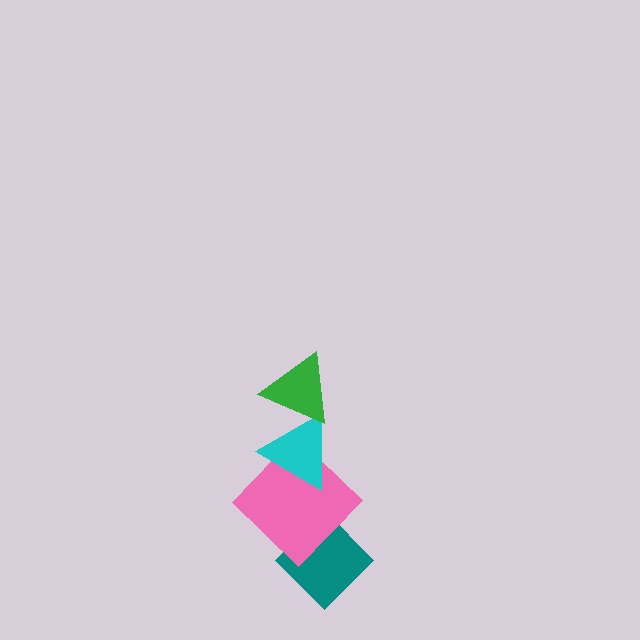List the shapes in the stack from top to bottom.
From top to bottom: the green triangle, the cyan triangle, the pink diamond, the teal diamond.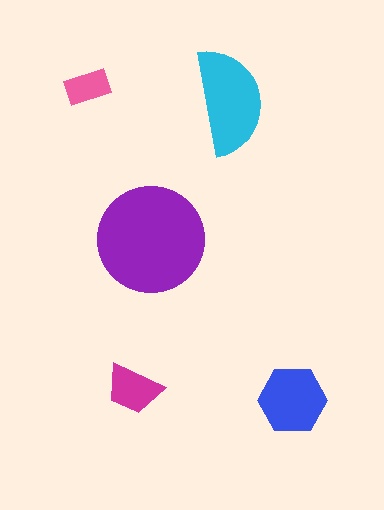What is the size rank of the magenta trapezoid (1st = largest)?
4th.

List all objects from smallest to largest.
The pink rectangle, the magenta trapezoid, the blue hexagon, the cyan semicircle, the purple circle.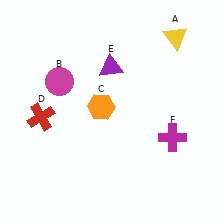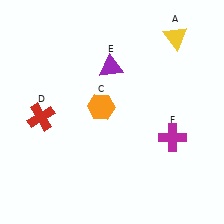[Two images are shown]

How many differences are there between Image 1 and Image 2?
There is 1 difference between the two images.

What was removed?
The magenta circle (B) was removed in Image 2.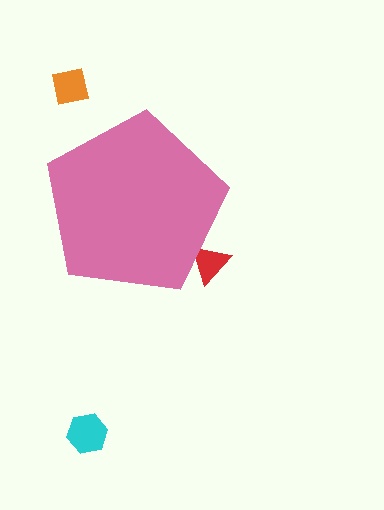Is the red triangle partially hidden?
Yes, the red triangle is partially hidden behind the pink pentagon.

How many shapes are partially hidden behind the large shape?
1 shape is partially hidden.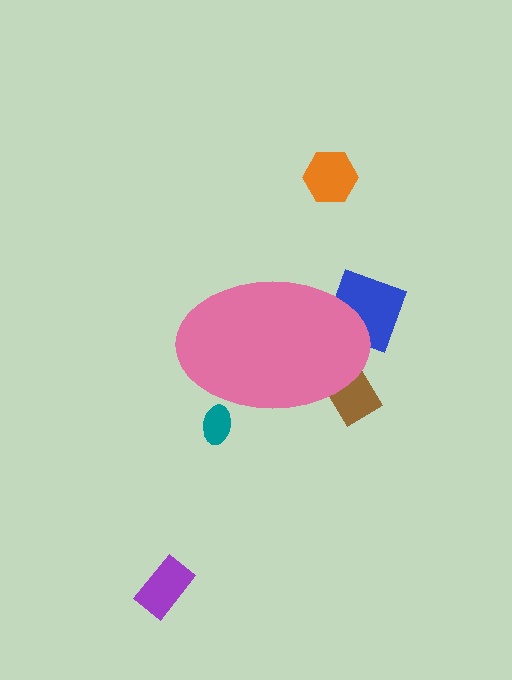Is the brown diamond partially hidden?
Yes, the brown diamond is partially hidden behind the pink ellipse.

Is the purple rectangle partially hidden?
No, the purple rectangle is fully visible.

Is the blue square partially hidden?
Yes, the blue square is partially hidden behind the pink ellipse.